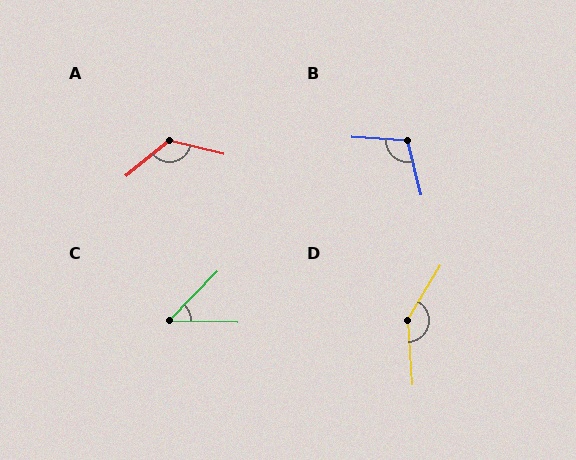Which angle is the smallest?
C, at approximately 47 degrees.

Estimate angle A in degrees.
Approximately 127 degrees.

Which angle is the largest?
D, at approximately 145 degrees.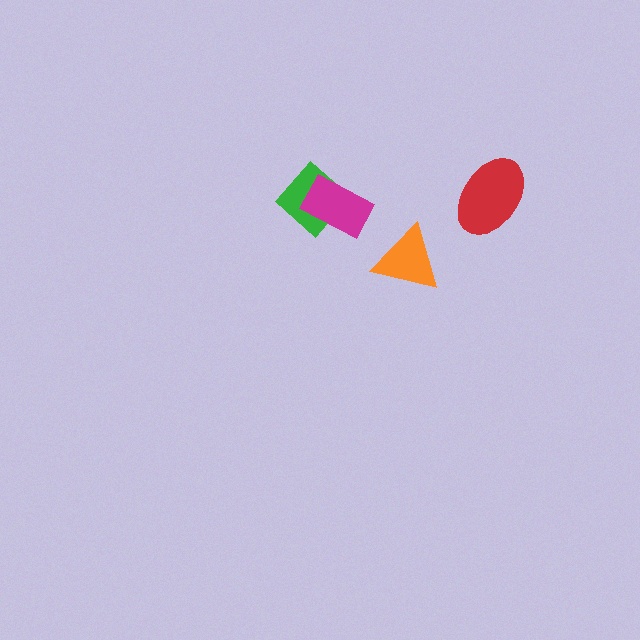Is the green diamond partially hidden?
Yes, it is partially covered by another shape.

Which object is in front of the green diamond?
The magenta rectangle is in front of the green diamond.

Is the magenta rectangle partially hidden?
No, no other shape covers it.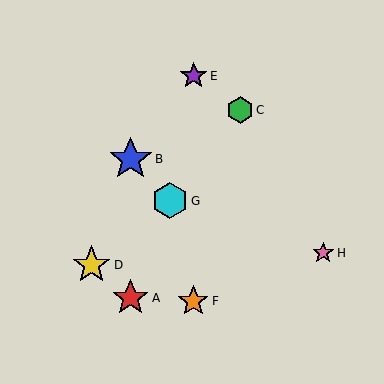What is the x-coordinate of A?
Object A is at x≈131.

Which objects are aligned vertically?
Objects A, B are aligned vertically.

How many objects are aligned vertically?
2 objects (A, B) are aligned vertically.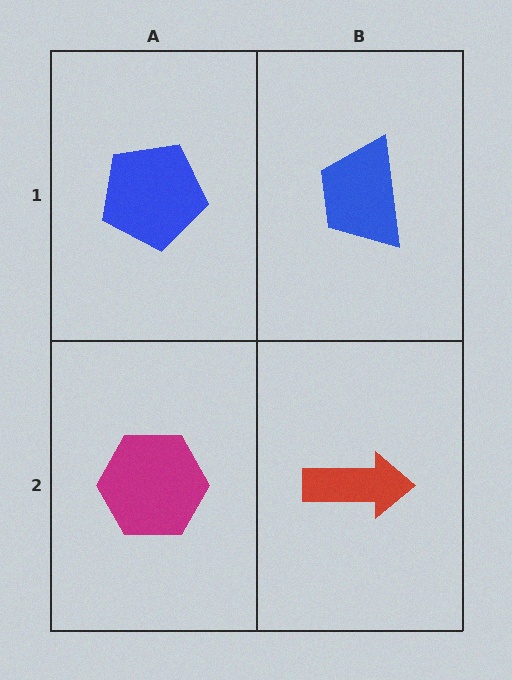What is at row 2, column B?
A red arrow.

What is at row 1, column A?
A blue pentagon.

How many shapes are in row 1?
2 shapes.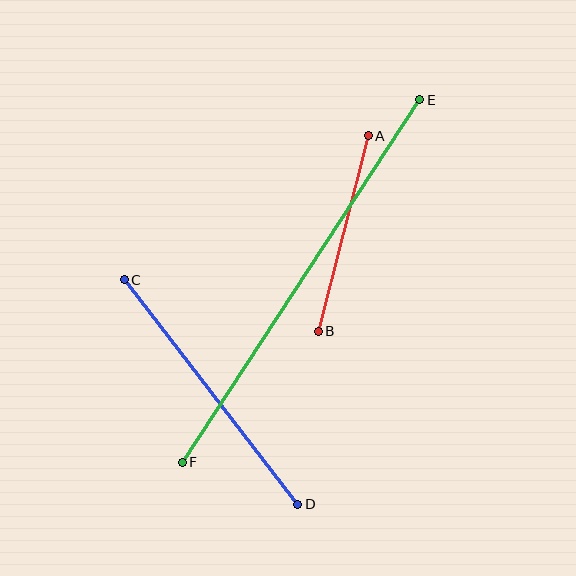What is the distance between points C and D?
The distance is approximately 284 pixels.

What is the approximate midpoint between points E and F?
The midpoint is at approximately (301, 281) pixels.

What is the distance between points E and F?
The distance is approximately 434 pixels.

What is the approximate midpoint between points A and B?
The midpoint is at approximately (343, 234) pixels.